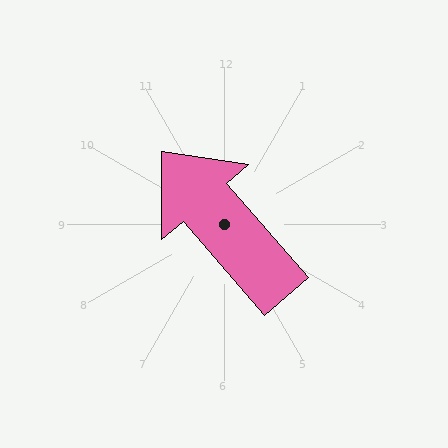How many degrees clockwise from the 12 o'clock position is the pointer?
Approximately 319 degrees.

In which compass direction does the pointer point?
Northwest.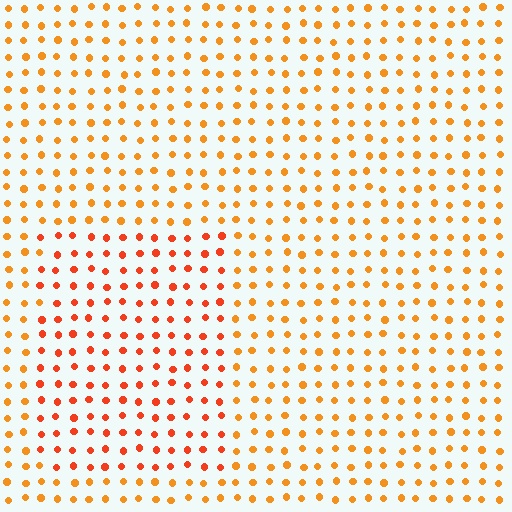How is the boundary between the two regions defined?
The boundary is defined purely by a slight shift in hue (about 24 degrees). Spacing, size, and orientation are identical on both sides.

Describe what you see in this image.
The image is filled with small orange elements in a uniform arrangement. A rectangle-shaped region is visible where the elements are tinted to a slightly different hue, forming a subtle color boundary.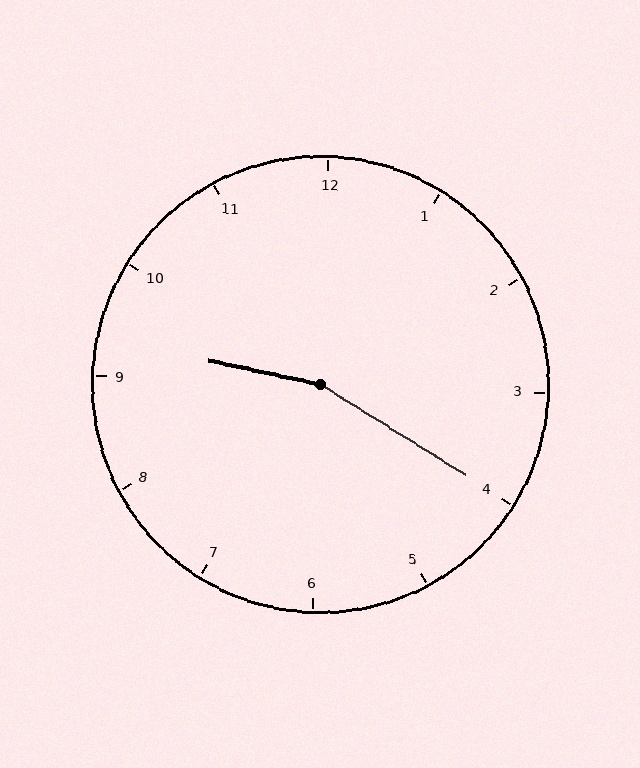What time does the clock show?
9:20.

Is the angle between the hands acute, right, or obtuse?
It is obtuse.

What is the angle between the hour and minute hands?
Approximately 160 degrees.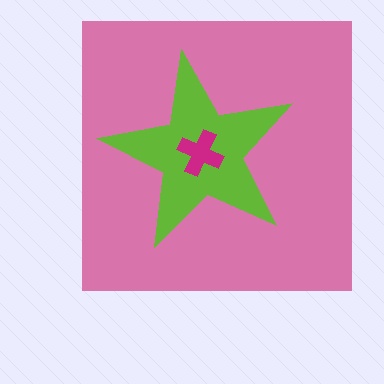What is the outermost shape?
The pink square.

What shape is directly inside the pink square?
The lime star.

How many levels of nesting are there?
3.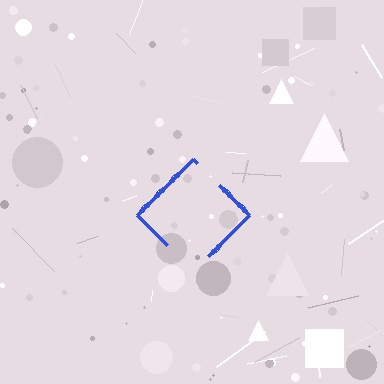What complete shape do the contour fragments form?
The contour fragments form a diamond.